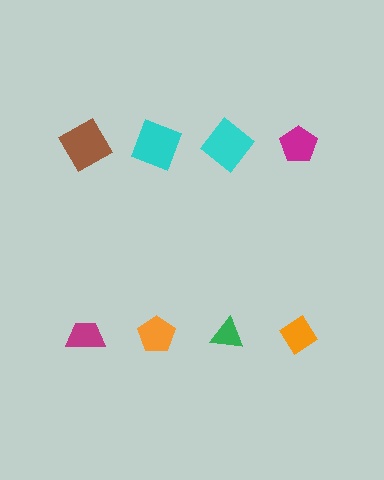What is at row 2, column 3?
A green triangle.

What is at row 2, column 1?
A magenta trapezoid.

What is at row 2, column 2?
An orange pentagon.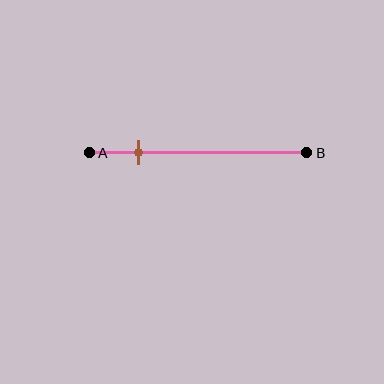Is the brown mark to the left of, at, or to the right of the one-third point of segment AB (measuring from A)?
The brown mark is to the left of the one-third point of segment AB.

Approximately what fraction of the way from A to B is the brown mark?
The brown mark is approximately 25% of the way from A to B.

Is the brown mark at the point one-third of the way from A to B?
No, the mark is at about 25% from A, not at the 33% one-third point.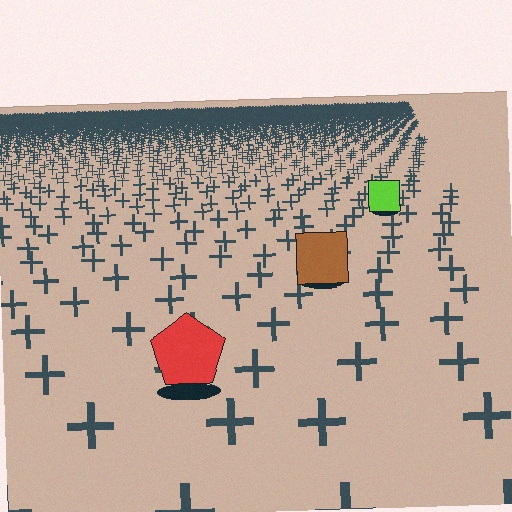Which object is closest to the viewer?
The red pentagon is closest. The texture marks near it are larger and more spread out.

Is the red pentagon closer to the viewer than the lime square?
Yes. The red pentagon is closer — you can tell from the texture gradient: the ground texture is coarser near it.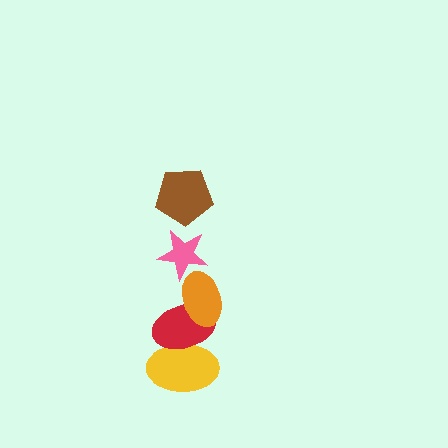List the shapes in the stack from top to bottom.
From top to bottom: the brown pentagon, the pink star, the orange ellipse, the red ellipse, the yellow ellipse.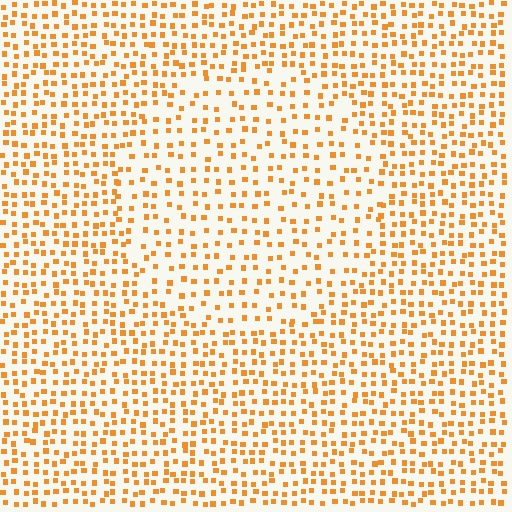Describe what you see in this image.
The image contains small orange elements arranged at two different densities. A circle-shaped region is visible where the elements are less densely packed than the surrounding area.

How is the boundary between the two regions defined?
The boundary is defined by a change in element density (approximately 1.6x ratio). All elements are the same color, size, and shape.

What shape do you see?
I see a circle.